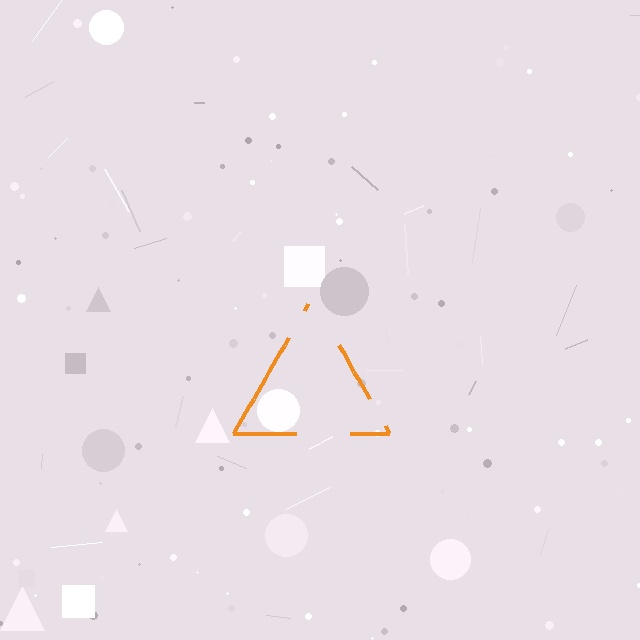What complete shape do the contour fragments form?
The contour fragments form a triangle.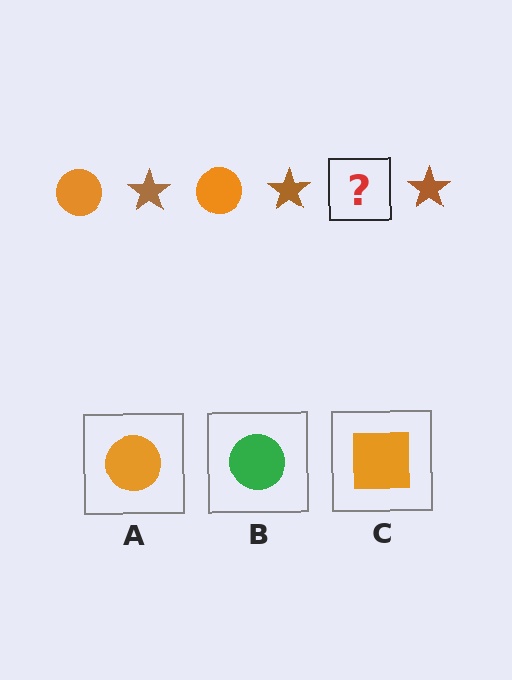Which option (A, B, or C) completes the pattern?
A.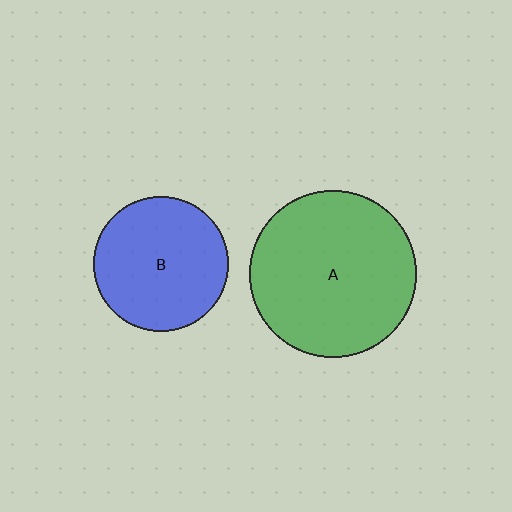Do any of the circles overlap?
No, none of the circles overlap.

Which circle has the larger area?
Circle A (green).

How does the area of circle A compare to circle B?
Approximately 1.5 times.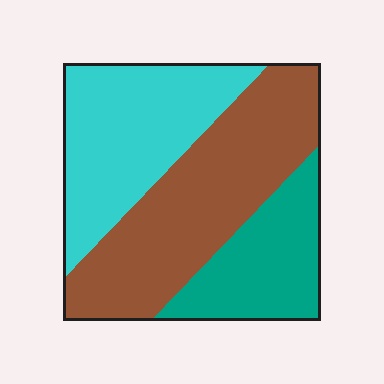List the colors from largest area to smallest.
From largest to smallest: brown, cyan, teal.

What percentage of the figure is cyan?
Cyan covers about 35% of the figure.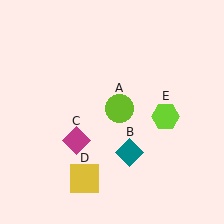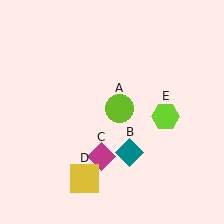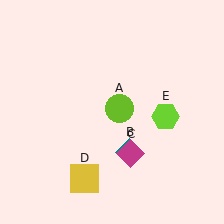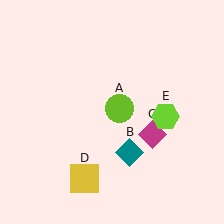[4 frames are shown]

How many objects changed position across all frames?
1 object changed position: magenta diamond (object C).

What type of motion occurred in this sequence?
The magenta diamond (object C) rotated counterclockwise around the center of the scene.